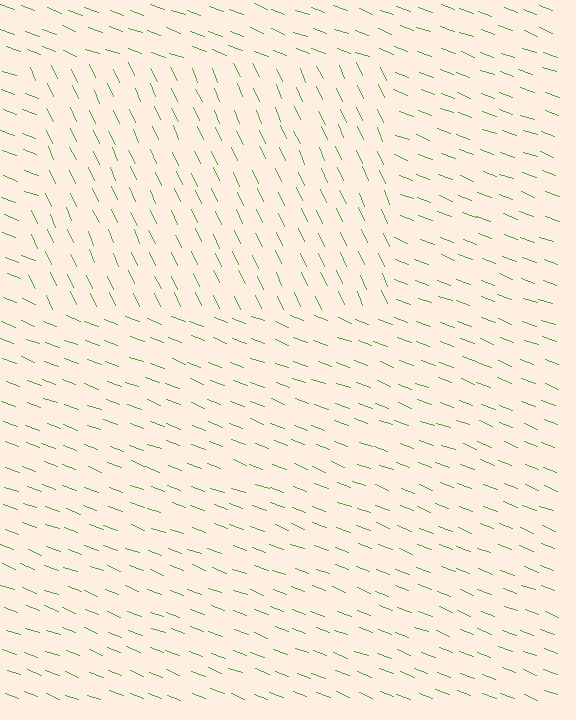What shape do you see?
I see a rectangle.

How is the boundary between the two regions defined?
The boundary is defined purely by a change in line orientation (approximately 45 degrees difference). All lines are the same color and thickness.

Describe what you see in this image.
The image is filled with small green line segments. A rectangle region in the image has lines oriented differently from the surrounding lines, creating a visible texture boundary.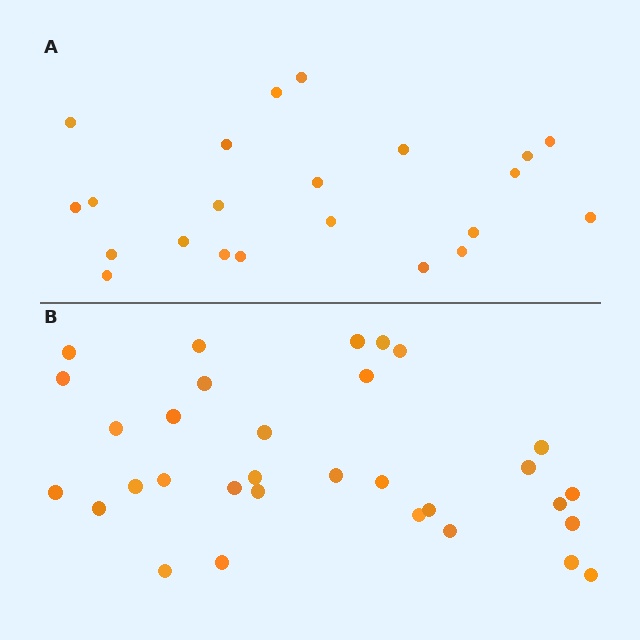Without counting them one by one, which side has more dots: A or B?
Region B (the bottom region) has more dots.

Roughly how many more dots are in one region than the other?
Region B has roughly 10 or so more dots than region A.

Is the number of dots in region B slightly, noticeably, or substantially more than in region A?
Region B has substantially more. The ratio is roughly 1.5 to 1.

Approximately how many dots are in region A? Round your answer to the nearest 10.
About 20 dots. (The exact count is 22, which rounds to 20.)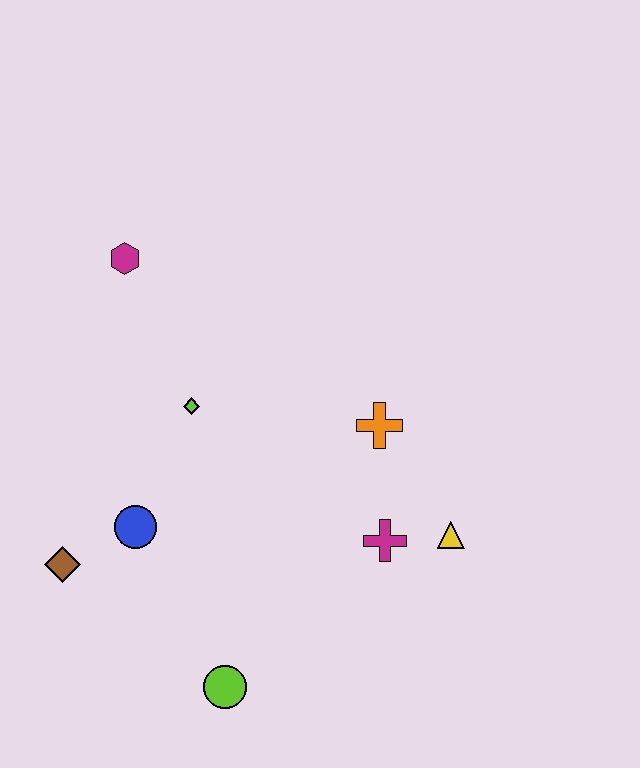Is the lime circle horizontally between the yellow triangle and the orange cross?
No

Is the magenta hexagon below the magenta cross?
No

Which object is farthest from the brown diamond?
The yellow triangle is farthest from the brown diamond.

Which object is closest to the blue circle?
The brown diamond is closest to the blue circle.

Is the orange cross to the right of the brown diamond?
Yes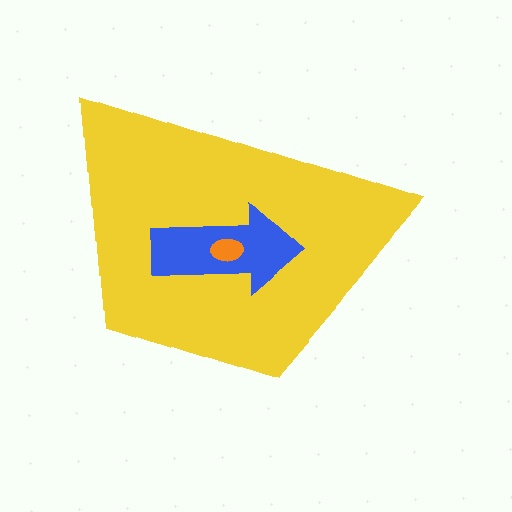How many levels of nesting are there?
3.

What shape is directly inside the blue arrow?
The orange ellipse.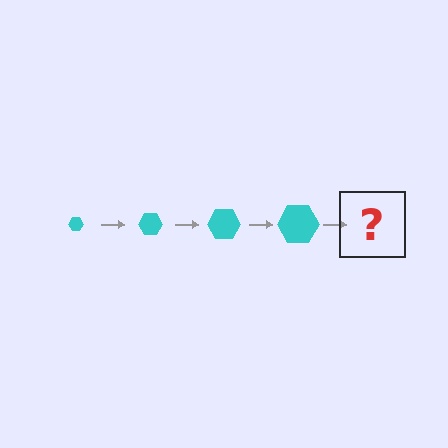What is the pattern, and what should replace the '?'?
The pattern is that the hexagon gets progressively larger each step. The '?' should be a cyan hexagon, larger than the previous one.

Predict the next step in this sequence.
The next step is a cyan hexagon, larger than the previous one.